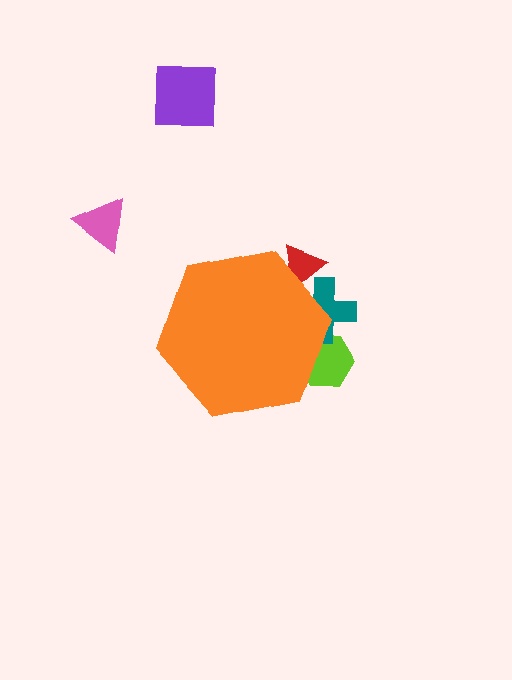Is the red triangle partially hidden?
Yes, the red triangle is partially hidden behind the orange hexagon.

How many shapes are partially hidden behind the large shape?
3 shapes are partially hidden.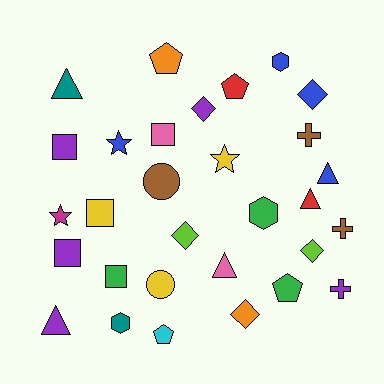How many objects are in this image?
There are 30 objects.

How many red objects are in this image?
There are 2 red objects.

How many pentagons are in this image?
There are 4 pentagons.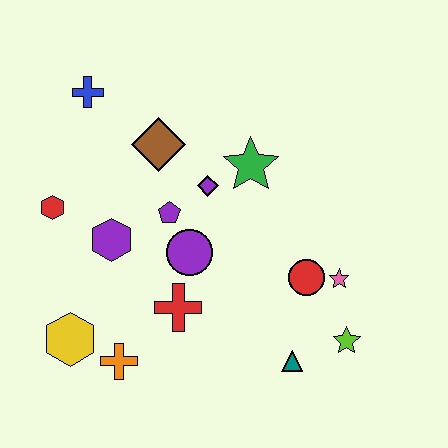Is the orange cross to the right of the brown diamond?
No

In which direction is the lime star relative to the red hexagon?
The lime star is to the right of the red hexagon.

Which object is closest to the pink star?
The red circle is closest to the pink star.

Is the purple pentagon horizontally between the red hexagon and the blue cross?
No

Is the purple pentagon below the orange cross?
No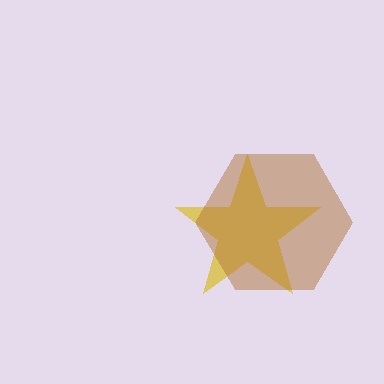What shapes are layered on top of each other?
The layered shapes are: a yellow star, a brown hexagon.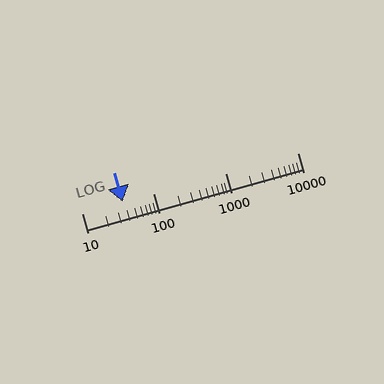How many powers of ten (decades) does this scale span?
The scale spans 3 decades, from 10 to 10000.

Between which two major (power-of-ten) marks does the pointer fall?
The pointer is between 10 and 100.